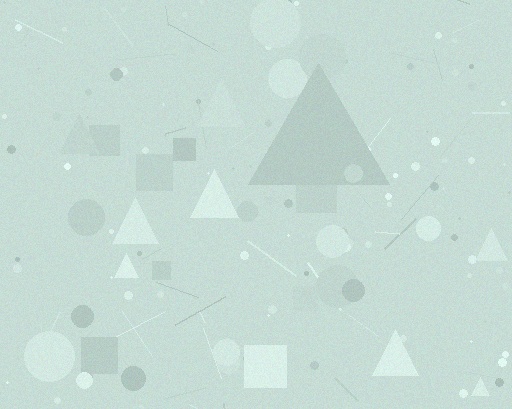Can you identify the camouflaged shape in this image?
The camouflaged shape is a triangle.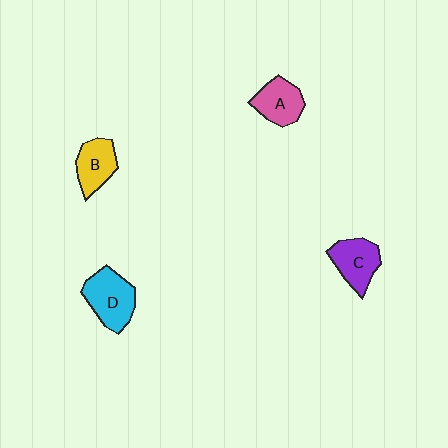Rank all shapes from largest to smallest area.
From largest to smallest: D (cyan), C (purple), A (pink), B (yellow).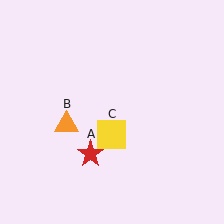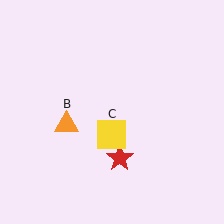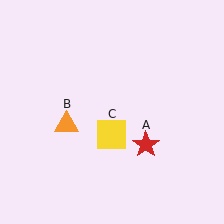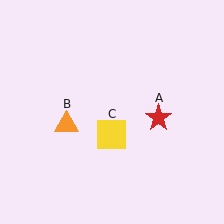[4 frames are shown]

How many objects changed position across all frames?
1 object changed position: red star (object A).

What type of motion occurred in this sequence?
The red star (object A) rotated counterclockwise around the center of the scene.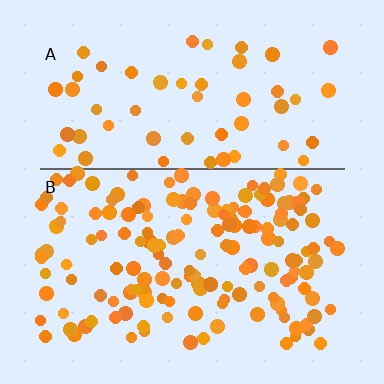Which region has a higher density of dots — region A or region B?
B (the bottom).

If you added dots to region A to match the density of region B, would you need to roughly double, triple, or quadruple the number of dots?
Approximately triple.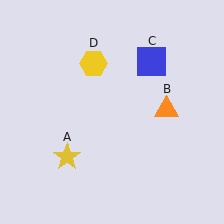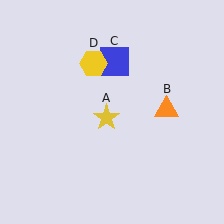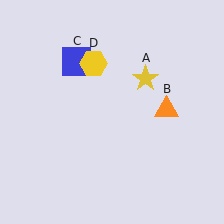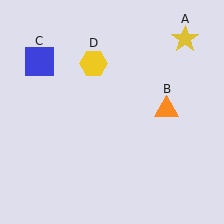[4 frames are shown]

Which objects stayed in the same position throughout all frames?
Orange triangle (object B) and yellow hexagon (object D) remained stationary.